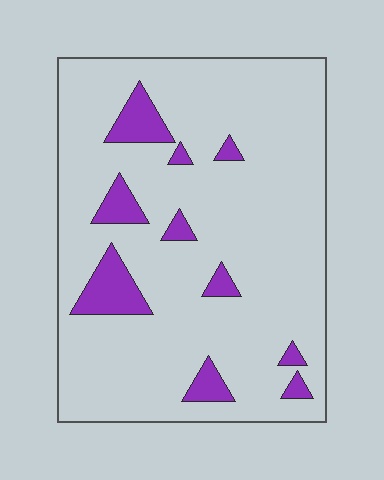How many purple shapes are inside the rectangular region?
10.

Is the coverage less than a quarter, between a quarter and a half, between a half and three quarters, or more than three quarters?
Less than a quarter.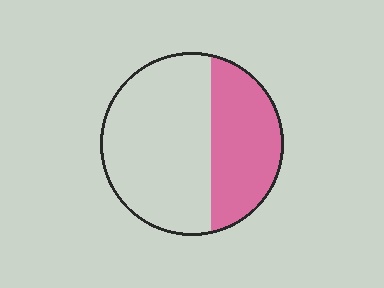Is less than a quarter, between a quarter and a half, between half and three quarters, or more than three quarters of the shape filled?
Between a quarter and a half.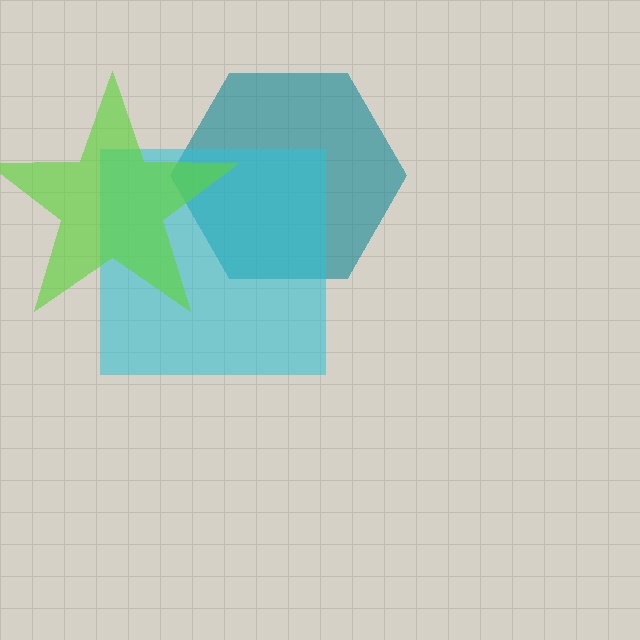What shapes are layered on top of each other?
The layered shapes are: a teal hexagon, a cyan square, a lime star.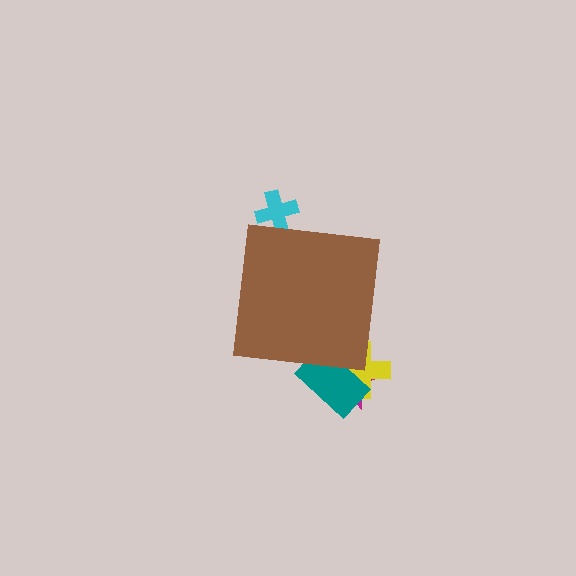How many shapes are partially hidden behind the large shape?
4 shapes are partially hidden.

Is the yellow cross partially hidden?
Yes, the yellow cross is partially hidden behind the brown square.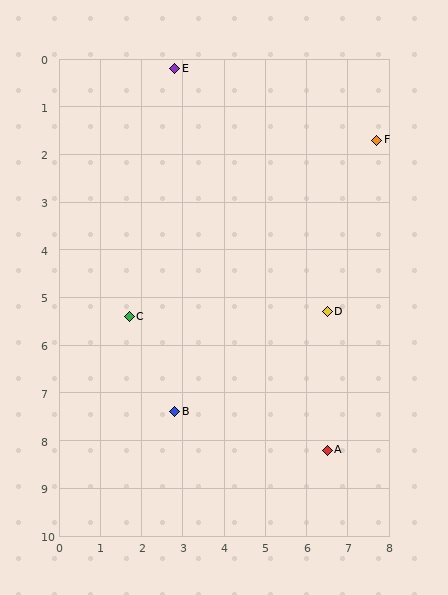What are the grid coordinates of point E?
Point E is at approximately (2.8, 0.2).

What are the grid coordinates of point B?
Point B is at approximately (2.8, 7.4).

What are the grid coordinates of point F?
Point F is at approximately (7.7, 1.7).